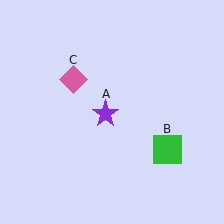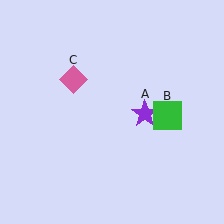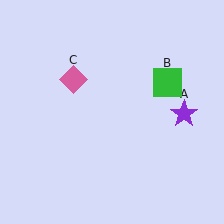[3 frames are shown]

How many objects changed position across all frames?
2 objects changed position: purple star (object A), green square (object B).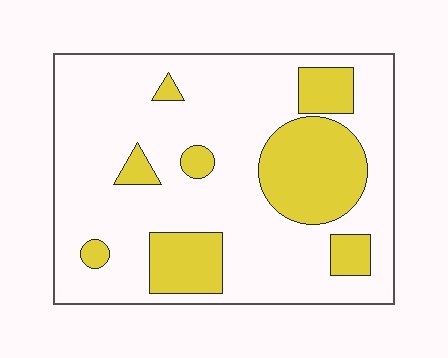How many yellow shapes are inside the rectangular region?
8.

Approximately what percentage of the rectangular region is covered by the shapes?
Approximately 25%.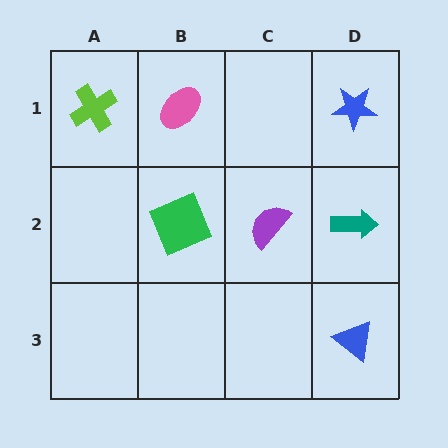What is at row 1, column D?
A blue star.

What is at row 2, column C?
A purple semicircle.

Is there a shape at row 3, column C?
No, that cell is empty.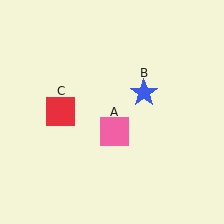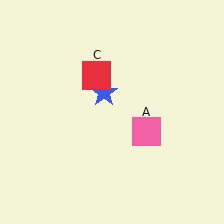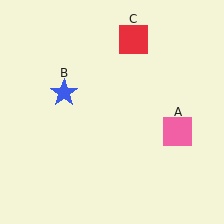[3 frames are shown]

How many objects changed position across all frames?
3 objects changed position: pink square (object A), blue star (object B), red square (object C).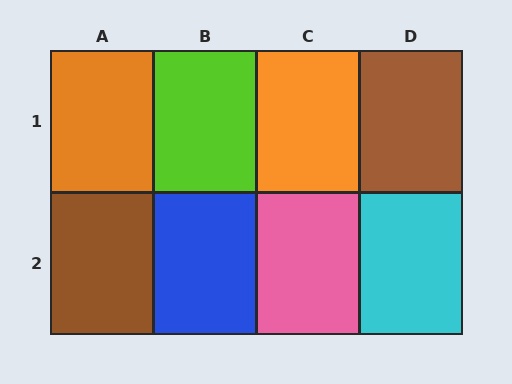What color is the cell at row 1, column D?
Brown.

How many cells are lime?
1 cell is lime.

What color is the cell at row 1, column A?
Orange.